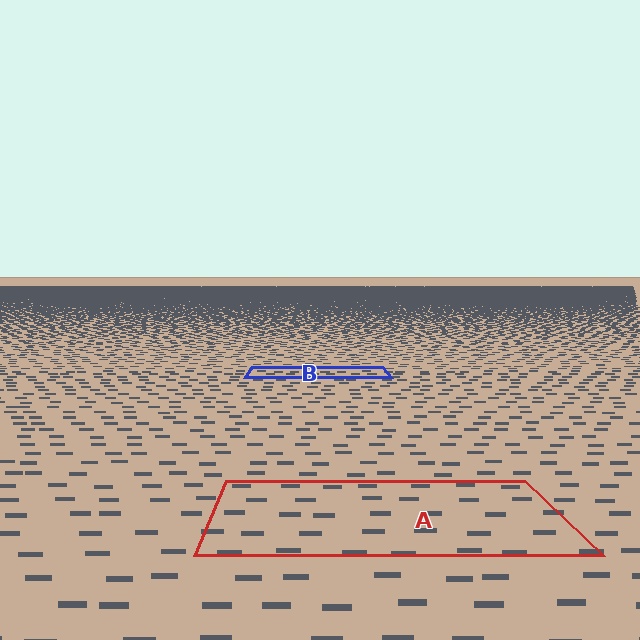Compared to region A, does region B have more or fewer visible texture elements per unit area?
Region B has more texture elements per unit area — they are packed more densely because it is farther away.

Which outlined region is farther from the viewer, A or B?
Region B is farther from the viewer — the texture elements inside it appear smaller and more densely packed.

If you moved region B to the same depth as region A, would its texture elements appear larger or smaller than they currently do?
They would appear larger. At a closer depth, the same texture elements are projected at a bigger on-screen size.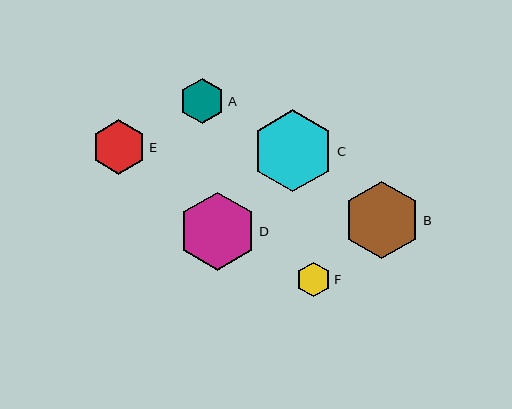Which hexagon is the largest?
Hexagon C is the largest with a size of approximately 82 pixels.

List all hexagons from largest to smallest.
From largest to smallest: C, D, B, E, A, F.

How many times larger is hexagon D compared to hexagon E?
Hexagon D is approximately 1.4 times the size of hexagon E.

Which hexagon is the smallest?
Hexagon F is the smallest with a size of approximately 34 pixels.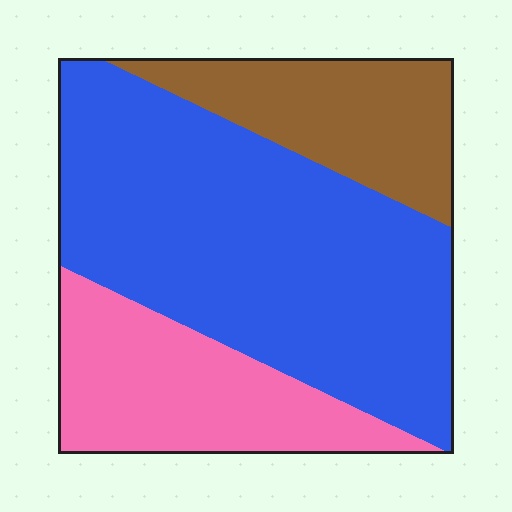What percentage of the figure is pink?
Pink takes up about one quarter (1/4) of the figure.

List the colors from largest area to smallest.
From largest to smallest: blue, pink, brown.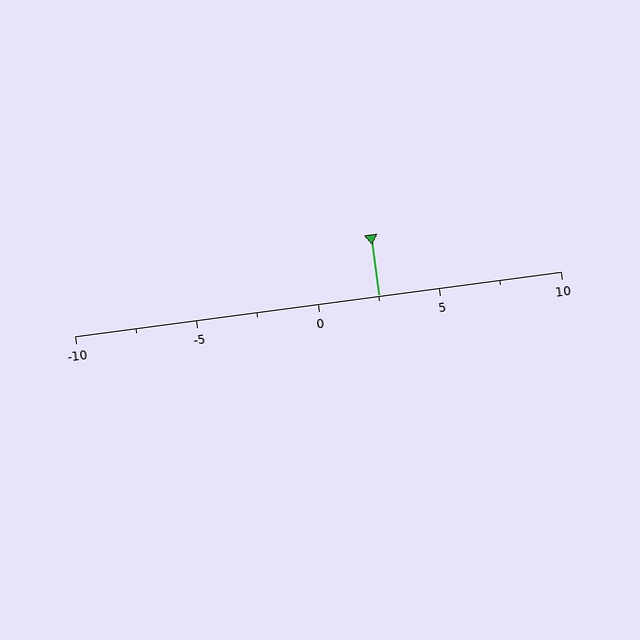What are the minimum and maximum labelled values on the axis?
The axis runs from -10 to 10.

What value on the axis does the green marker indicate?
The marker indicates approximately 2.5.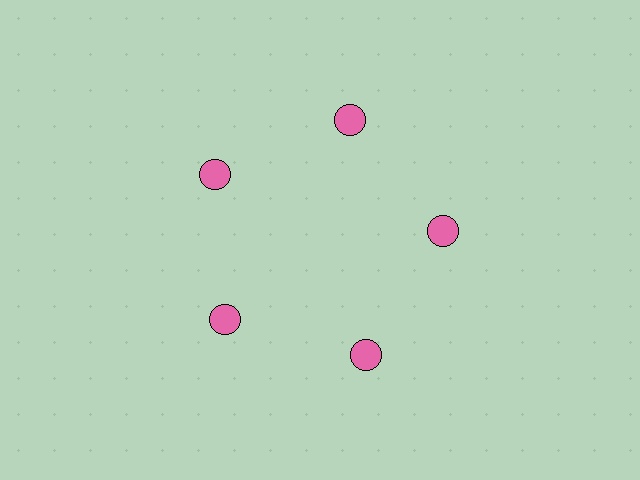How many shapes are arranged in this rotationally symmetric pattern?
There are 5 shapes, arranged in 5 groups of 1.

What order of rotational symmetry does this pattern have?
This pattern has 5-fold rotational symmetry.